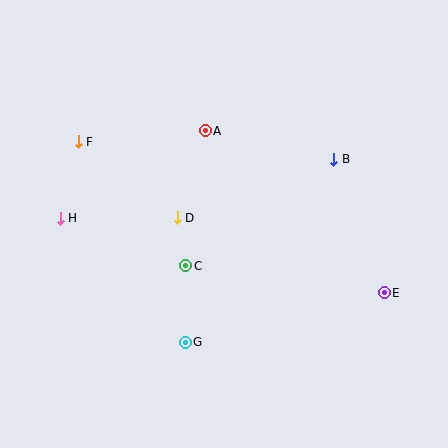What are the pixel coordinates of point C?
Point C is at (186, 266).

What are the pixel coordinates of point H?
Point H is at (60, 218).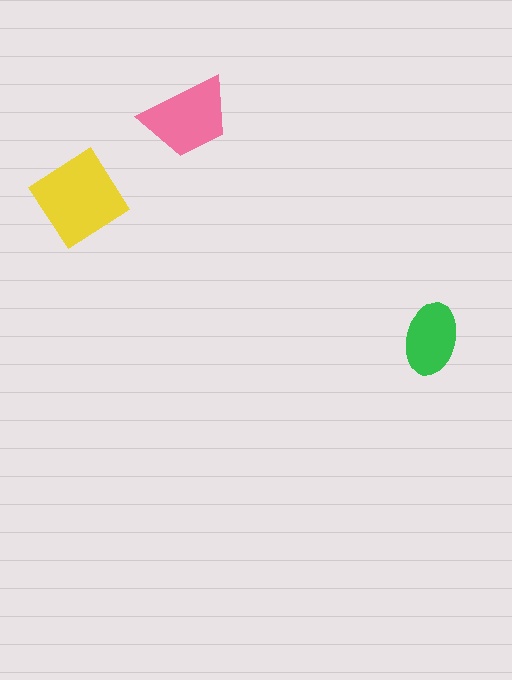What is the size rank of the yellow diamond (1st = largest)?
1st.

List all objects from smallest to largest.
The green ellipse, the pink trapezoid, the yellow diamond.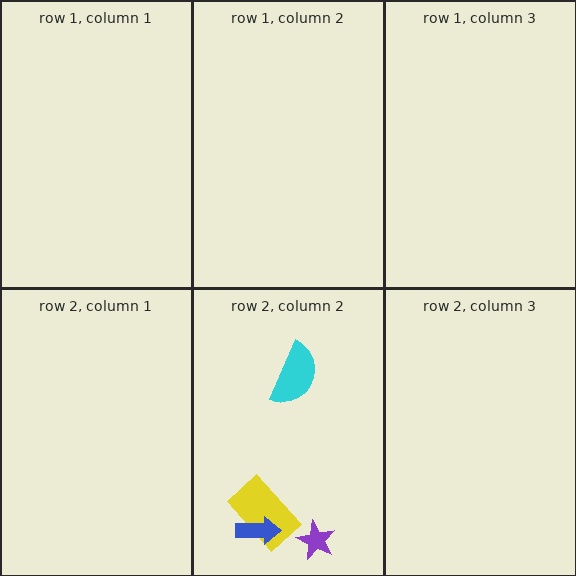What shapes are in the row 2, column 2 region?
The yellow rectangle, the purple star, the blue arrow, the cyan semicircle.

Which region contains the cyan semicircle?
The row 2, column 2 region.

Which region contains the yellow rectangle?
The row 2, column 2 region.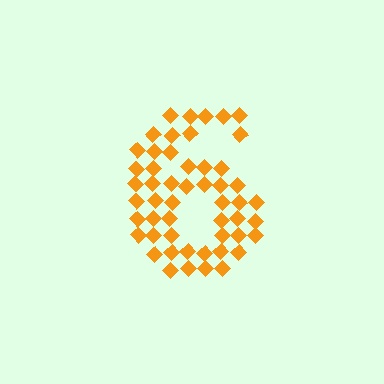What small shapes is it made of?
It is made of small diamonds.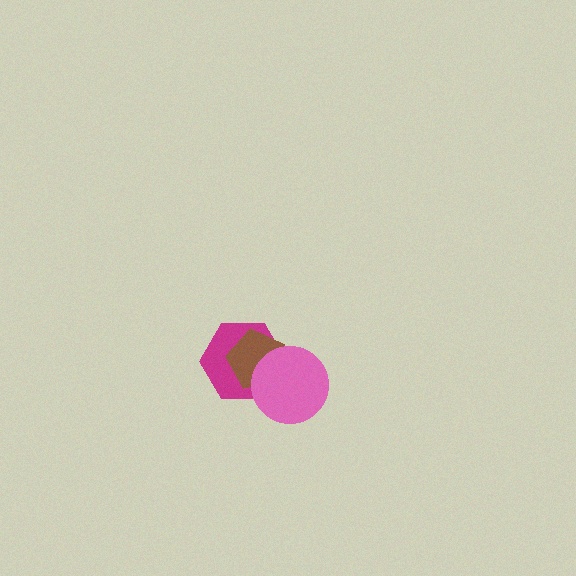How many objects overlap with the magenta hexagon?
2 objects overlap with the magenta hexagon.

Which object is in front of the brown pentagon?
The pink circle is in front of the brown pentagon.